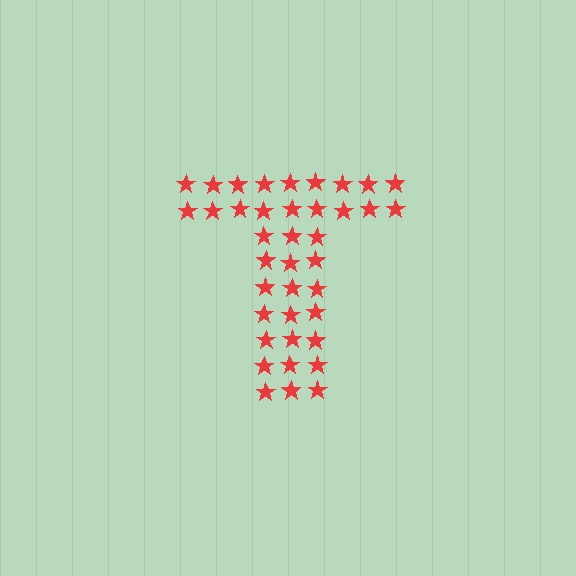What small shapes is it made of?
It is made of small stars.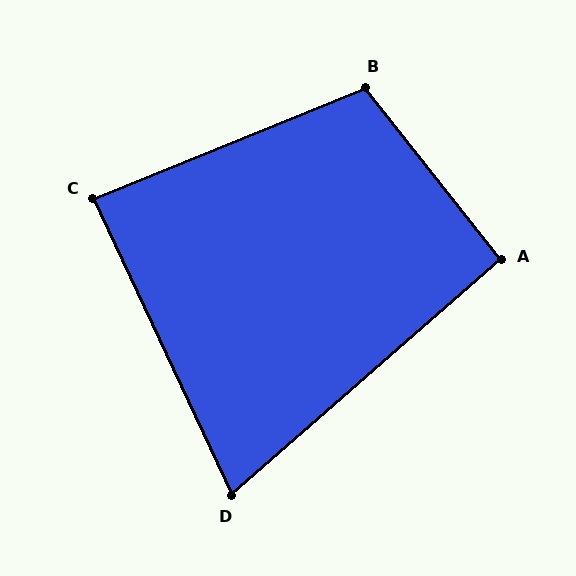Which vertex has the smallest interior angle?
D, at approximately 74 degrees.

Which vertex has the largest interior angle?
B, at approximately 106 degrees.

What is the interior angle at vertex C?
Approximately 87 degrees (approximately right).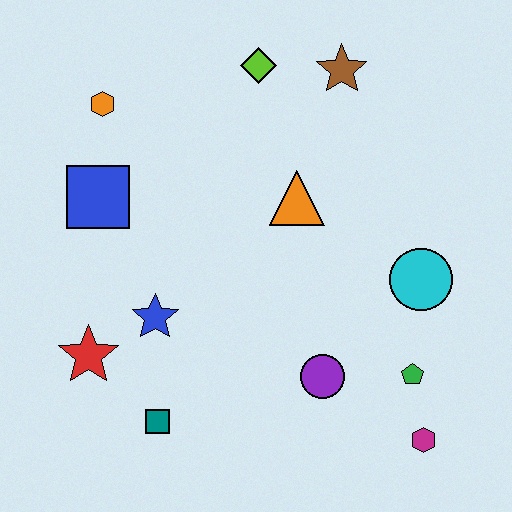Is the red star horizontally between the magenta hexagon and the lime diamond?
No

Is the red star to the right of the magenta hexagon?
No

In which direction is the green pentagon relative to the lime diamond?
The green pentagon is below the lime diamond.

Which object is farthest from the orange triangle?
The magenta hexagon is farthest from the orange triangle.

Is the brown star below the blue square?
No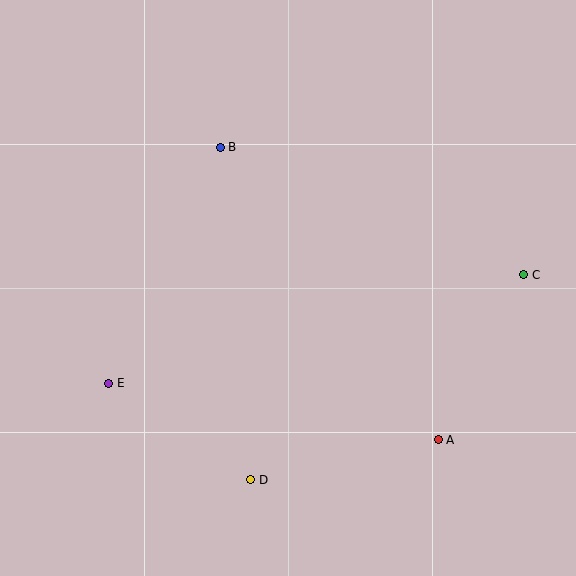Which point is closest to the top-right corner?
Point C is closest to the top-right corner.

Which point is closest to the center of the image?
Point B at (220, 147) is closest to the center.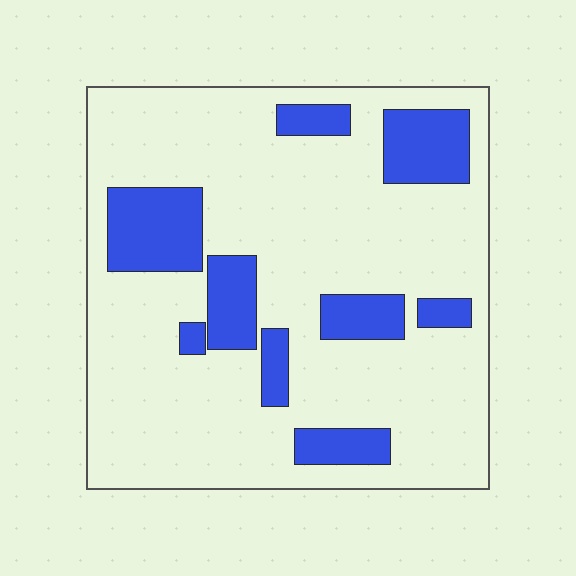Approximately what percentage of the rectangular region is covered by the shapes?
Approximately 20%.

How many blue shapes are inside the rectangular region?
9.